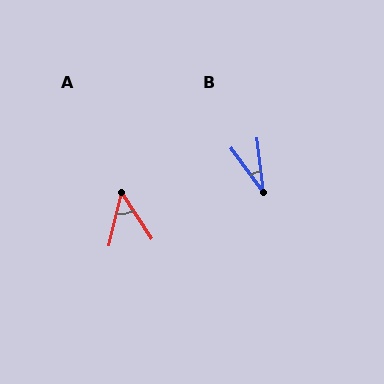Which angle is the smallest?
B, at approximately 30 degrees.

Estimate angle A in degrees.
Approximately 47 degrees.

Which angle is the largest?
A, at approximately 47 degrees.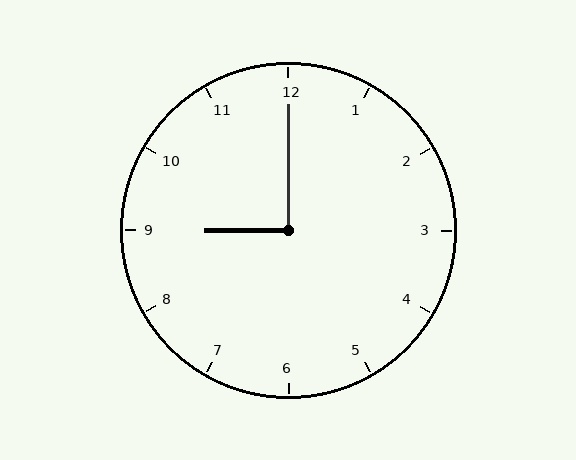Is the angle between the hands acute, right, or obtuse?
It is right.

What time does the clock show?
9:00.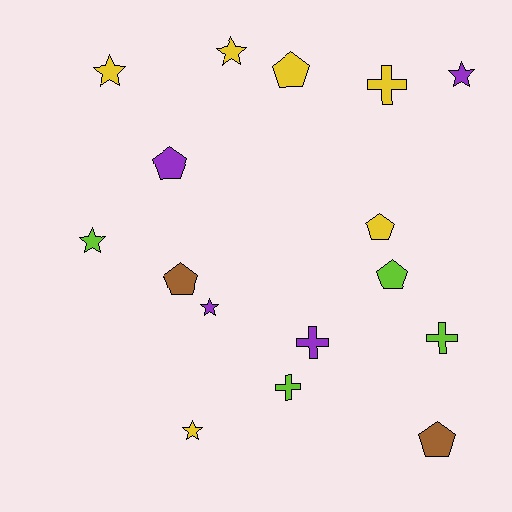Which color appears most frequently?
Yellow, with 6 objects.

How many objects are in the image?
There are 16 objects.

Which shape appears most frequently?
Pentagon, with 6 objects.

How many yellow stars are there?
There are 3 yellow stars.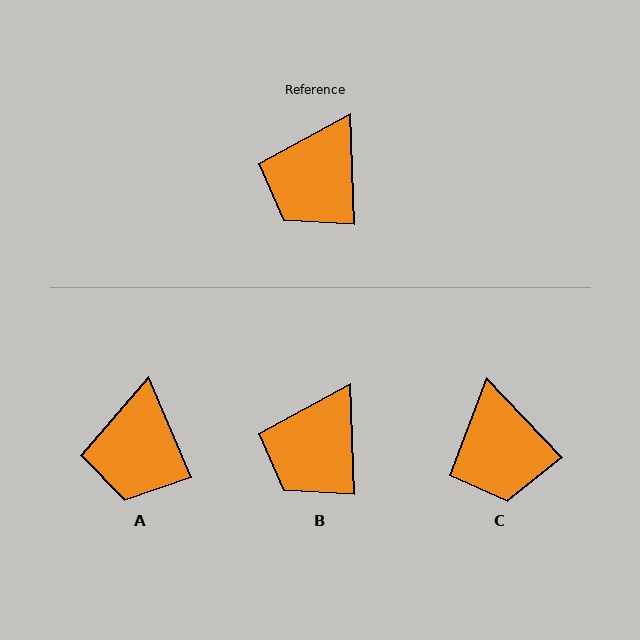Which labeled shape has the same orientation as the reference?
B.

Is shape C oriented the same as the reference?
No, it is off by about 41 degrees.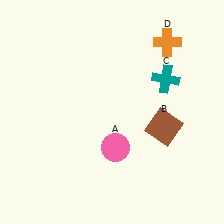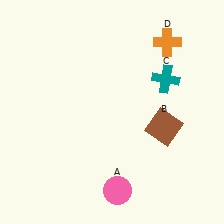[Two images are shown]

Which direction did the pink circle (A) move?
The pink circle (A) moved down.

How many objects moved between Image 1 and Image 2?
1 object moved between the two images.